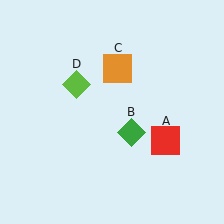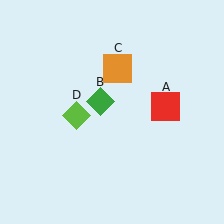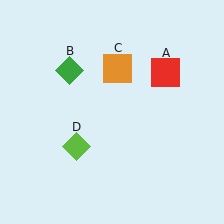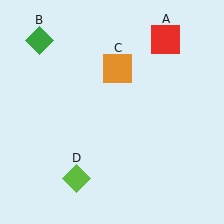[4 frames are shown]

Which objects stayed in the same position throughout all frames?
Orange square (object C) remained stationary.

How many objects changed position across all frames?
3 objects changed position: red square (object A), green diamond (object B), lime diamond (object D).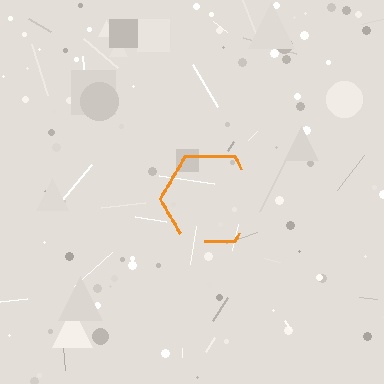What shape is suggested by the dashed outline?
The dashed outline suggests a hexagon.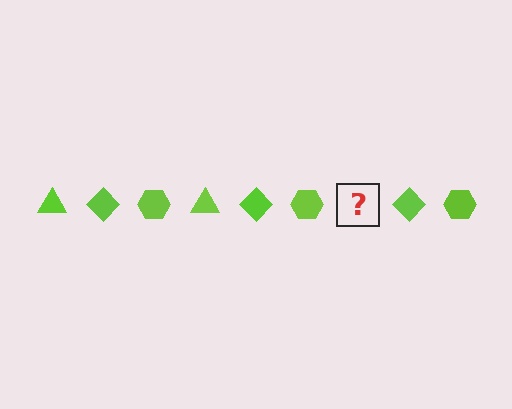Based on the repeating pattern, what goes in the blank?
The blank should be a lime triangle.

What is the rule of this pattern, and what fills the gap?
The rule is that the pattern cycles through triangle, diamond, hexagon shapes in lime. The gap should be filled with a lime triangle.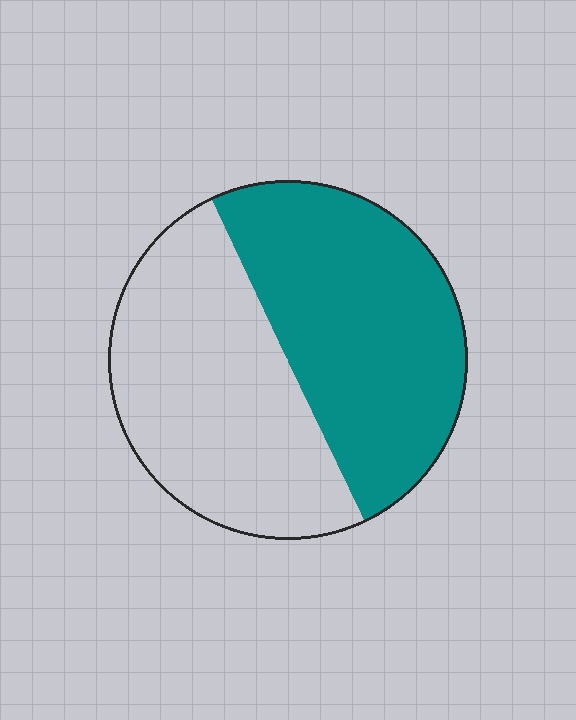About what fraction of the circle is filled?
About one half (1/2).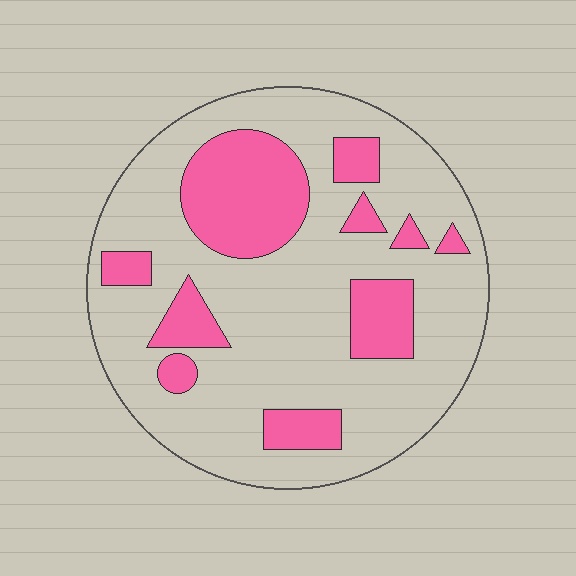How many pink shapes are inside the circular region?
10.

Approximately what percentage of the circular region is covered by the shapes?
Approximately 25%.